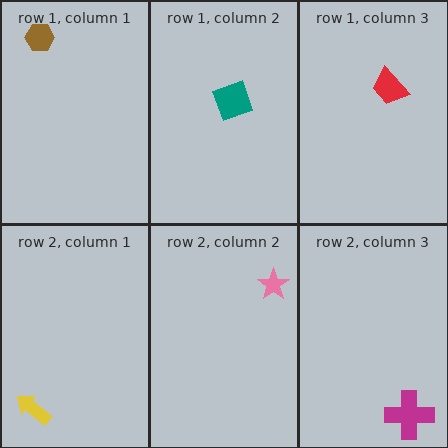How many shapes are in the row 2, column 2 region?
1.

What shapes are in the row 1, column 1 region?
The brown hexagon.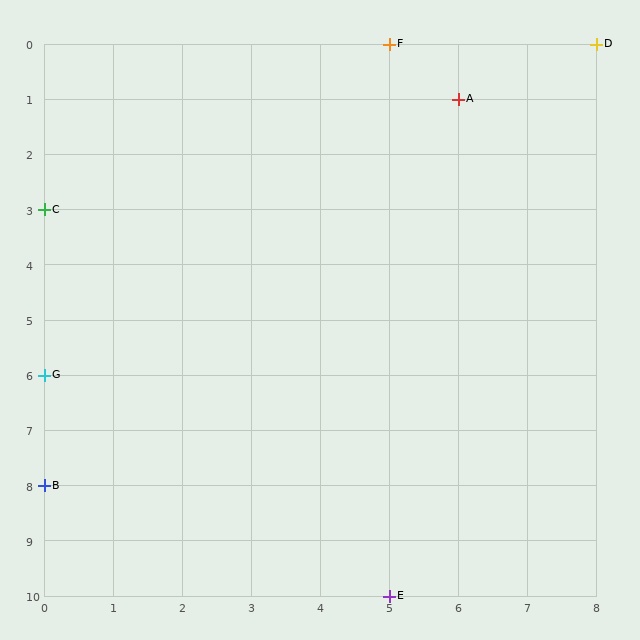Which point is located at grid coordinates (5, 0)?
Point F is at (5, 0).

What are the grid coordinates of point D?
Point D is at grid coordinates (8, 0).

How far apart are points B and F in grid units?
Points B and F are 5 columns and 8 rows apart (about 9.4 grid units diagonally).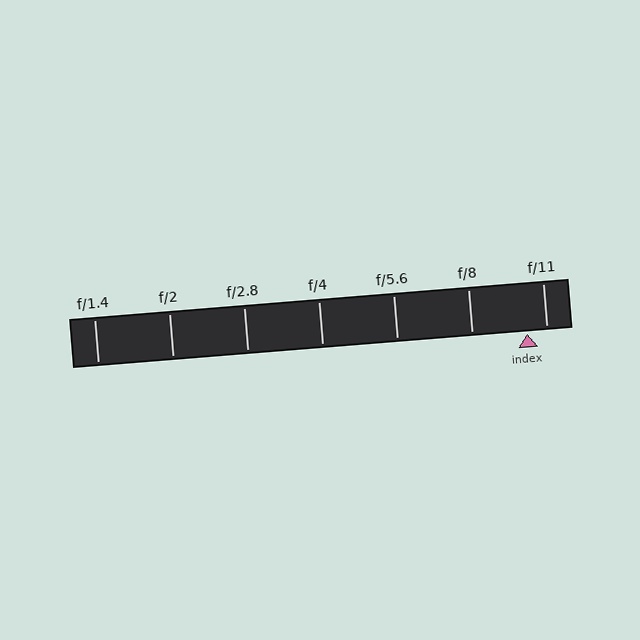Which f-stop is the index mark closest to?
The index mark is closest to f/11.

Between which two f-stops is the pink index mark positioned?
The index mark is between f/8 and f/11.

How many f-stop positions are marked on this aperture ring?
There are 7 f-stop positions marked.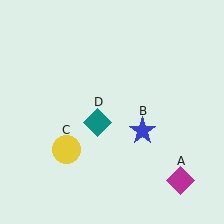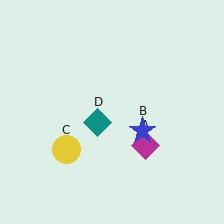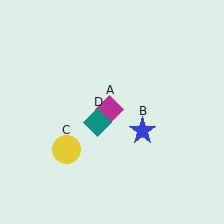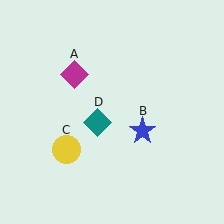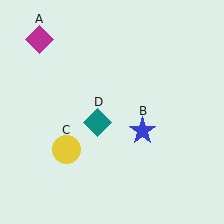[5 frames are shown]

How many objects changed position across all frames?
1 object changed position: magenta diamond (object A).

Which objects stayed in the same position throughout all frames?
Blue star (object B) and yellow circle (object C) and teal diamond (object D) remained stationary.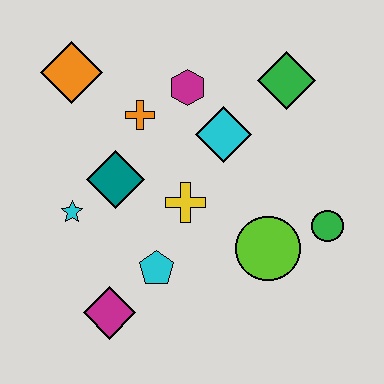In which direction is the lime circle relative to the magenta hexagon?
The lime circle is below the magenta hexagon.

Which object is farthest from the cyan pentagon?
The green diamond is farthest from the cyan pentagon.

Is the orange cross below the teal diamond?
No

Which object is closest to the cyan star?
The teal diamond is closest to the cyan star.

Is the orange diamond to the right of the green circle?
No